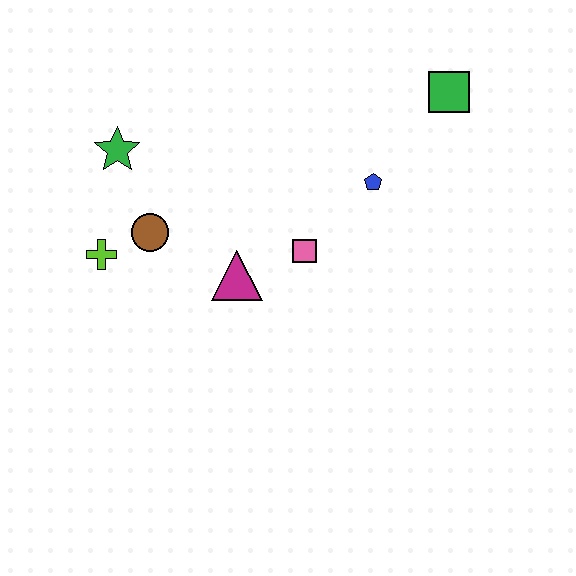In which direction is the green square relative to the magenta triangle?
The green square is to the right of the magenta triangle.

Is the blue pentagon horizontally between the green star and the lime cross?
No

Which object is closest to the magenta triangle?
The pink square is closest to the magenta triangle.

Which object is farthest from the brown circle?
The green square is farthest from the brown circle.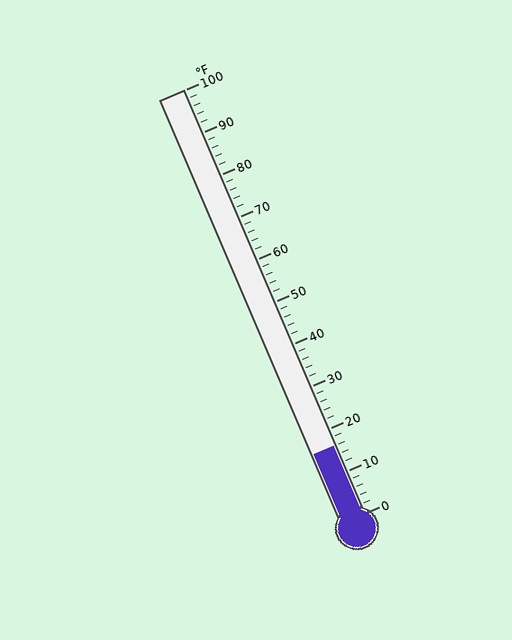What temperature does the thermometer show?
The thermometer shows approximately 16°F.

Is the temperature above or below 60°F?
The temperature is below 60°F.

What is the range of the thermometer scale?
The thermometer scale ranges from 0°F to 100°F.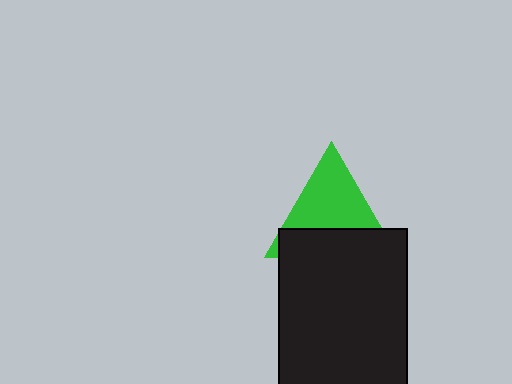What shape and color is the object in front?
The object in front is a black rectangle.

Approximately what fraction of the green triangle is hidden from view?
Roughly 43% of the green triangle is hidden behind the black rectangle.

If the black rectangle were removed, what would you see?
You would see the complete green triangle.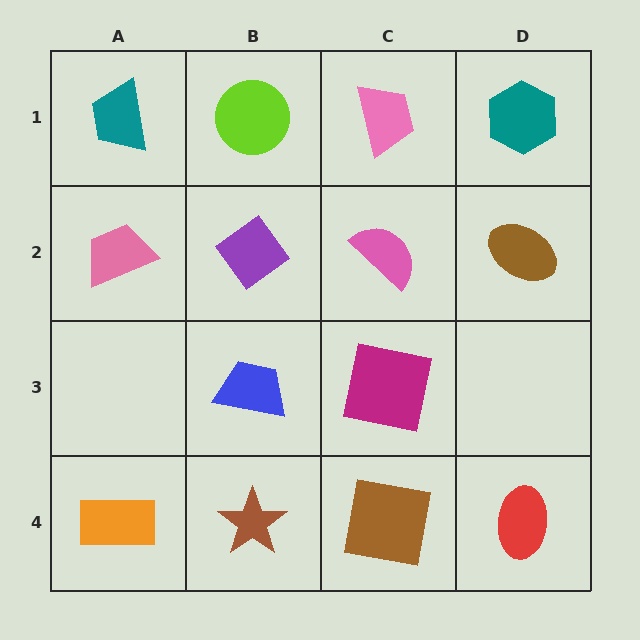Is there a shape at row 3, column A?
No, that cell is empty.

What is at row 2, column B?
A purple diamond.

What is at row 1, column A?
A teal trapezoid.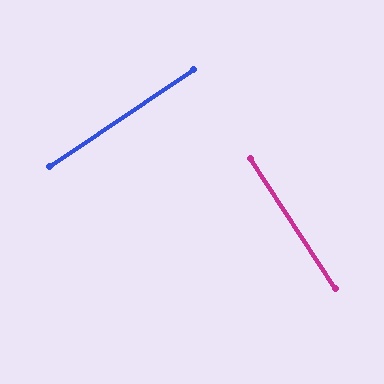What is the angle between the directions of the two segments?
Approximately 90 degrees.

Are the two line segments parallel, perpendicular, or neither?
Perpendicular — they meet at approximately 90°.